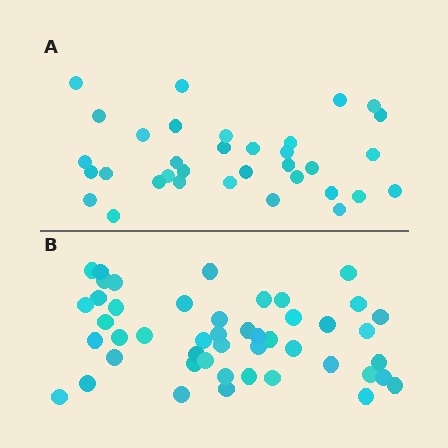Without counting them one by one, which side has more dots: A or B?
Region B (the bottom region) has more dots.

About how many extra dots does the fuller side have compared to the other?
Region B has approximately 15 more dots than region A.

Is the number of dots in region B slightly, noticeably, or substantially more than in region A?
Region B has noticeably more, but not dramatically so. The ratio is roughly 1.4 to 1.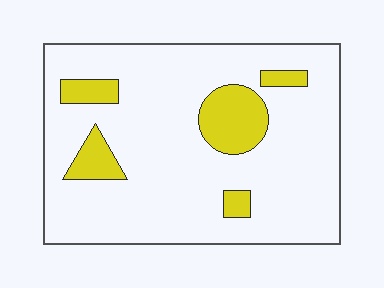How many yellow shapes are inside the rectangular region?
5.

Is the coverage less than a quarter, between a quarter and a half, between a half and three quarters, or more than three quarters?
Less than a quarter.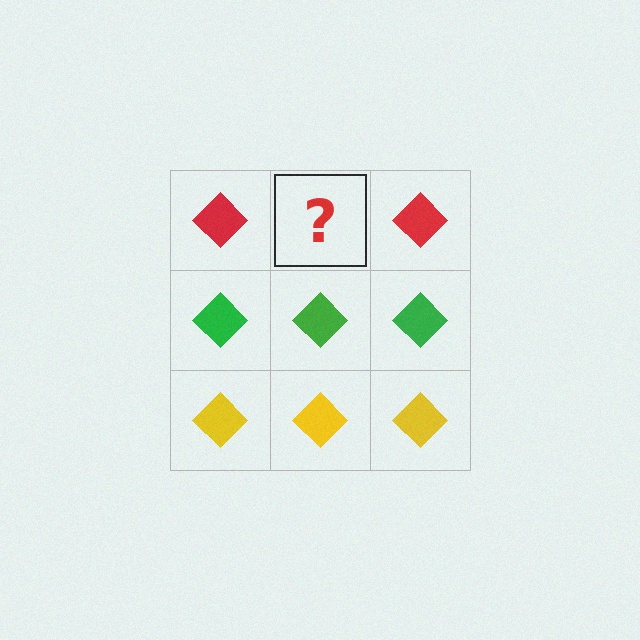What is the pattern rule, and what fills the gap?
The rule is that each row has a consistent color. The gap should be filled with a red diamond.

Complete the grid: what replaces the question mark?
The question mark should be replaced with a red diamond.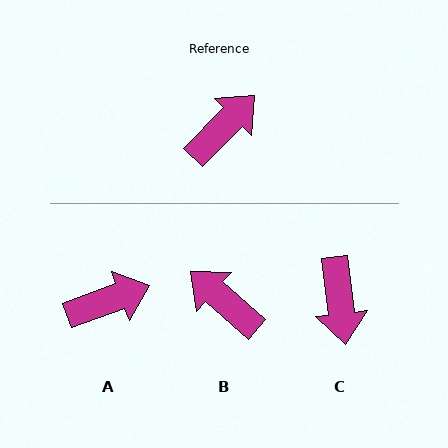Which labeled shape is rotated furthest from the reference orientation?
C, about 128 degrees away.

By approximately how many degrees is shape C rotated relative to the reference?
Approximately 128 degrees clockwise.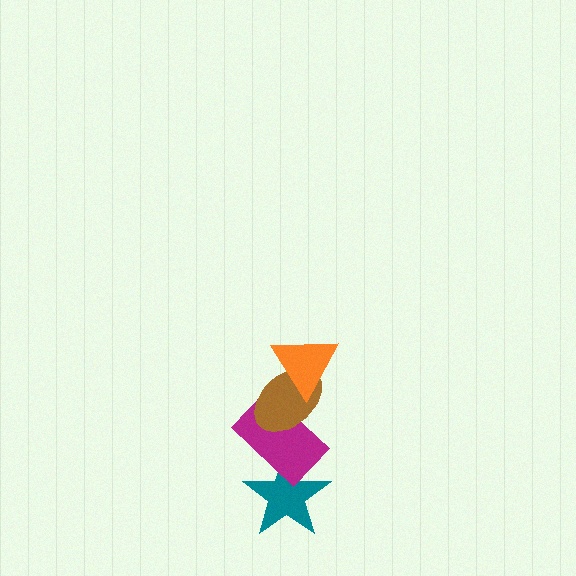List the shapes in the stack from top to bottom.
From top to bottom: the orange triangle, the brown ellipse, the magenta rectangle, the teal star.